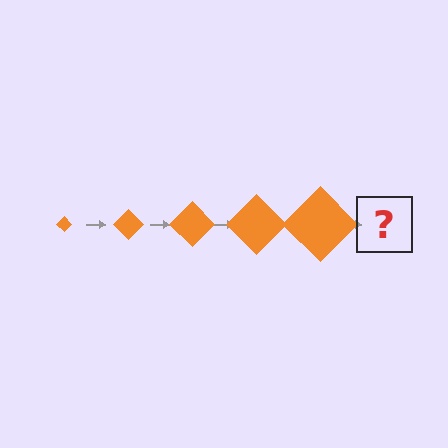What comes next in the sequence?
The next element should be an orange diamond, larger than the previous one.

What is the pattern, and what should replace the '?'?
The pattern is that the diamond gets progressively larger each step. The '?' should be an orange diamond, larger than the previous one.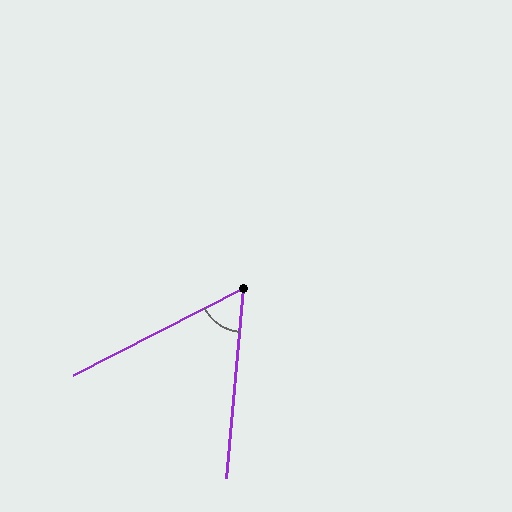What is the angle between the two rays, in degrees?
Approximately 58 degrees.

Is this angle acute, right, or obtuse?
It is acute.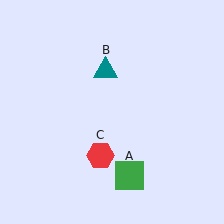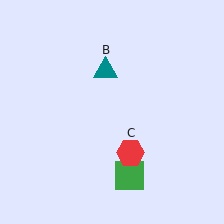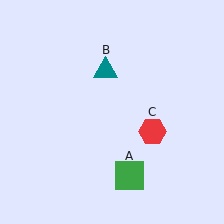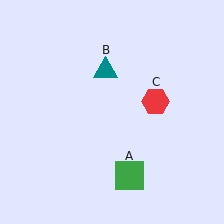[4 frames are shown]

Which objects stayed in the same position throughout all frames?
Green square (object A) and teal triangle (object B) remained stationary.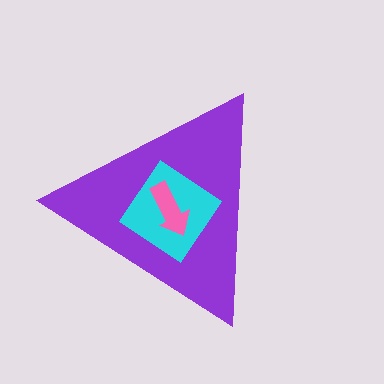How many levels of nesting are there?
3.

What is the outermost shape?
The purple triangle.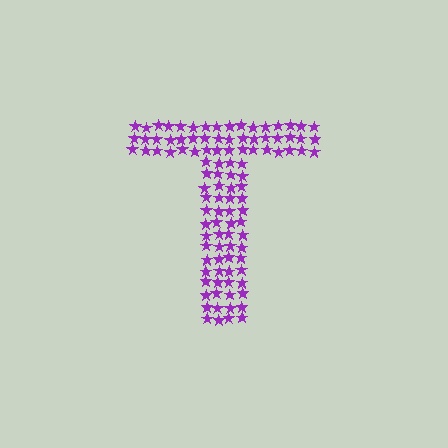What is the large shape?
The large shape is the letter T.